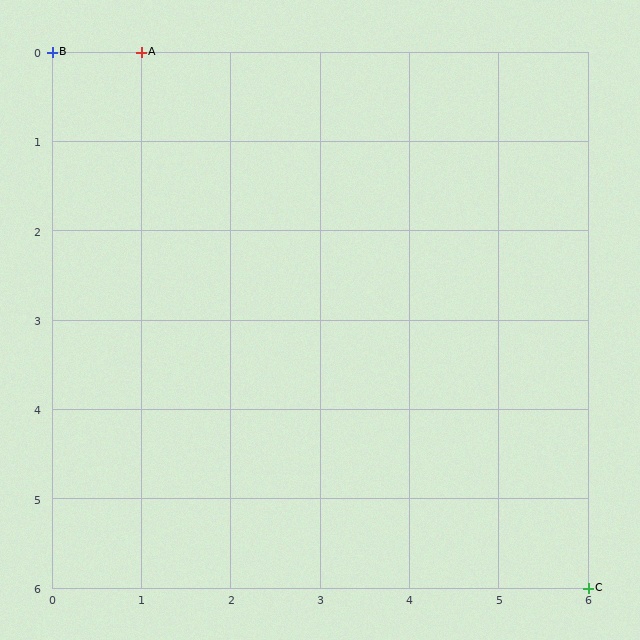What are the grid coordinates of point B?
Point B is at grid coordinates (0, 0).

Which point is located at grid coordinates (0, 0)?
Point B is at (0, 0).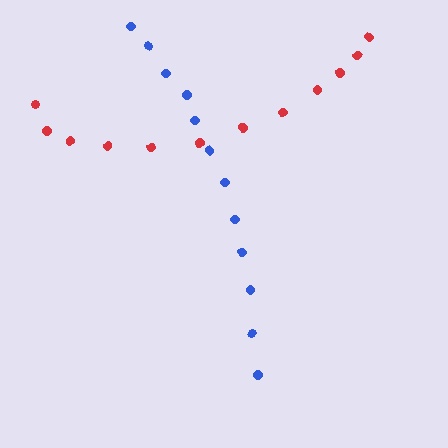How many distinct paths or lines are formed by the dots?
There are 2 distinct paths.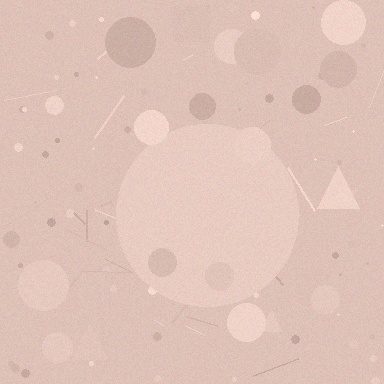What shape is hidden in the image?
A circle is hidden in the image.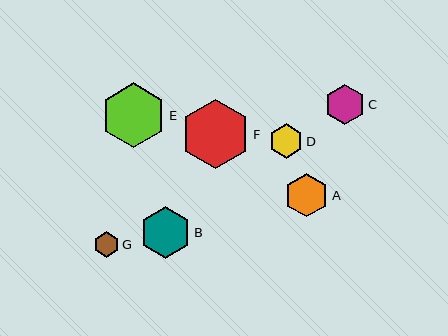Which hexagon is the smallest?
Hexagon G is the smallest with a size of approximately 25 pixels.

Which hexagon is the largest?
Hexagon F is the largest with a size of approximately 69 pixels.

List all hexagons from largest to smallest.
From largest to smallest: F, E, B, A, C, D, G.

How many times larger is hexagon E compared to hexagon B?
Hexagon E is approximately 1.3 times the size of hexagon B.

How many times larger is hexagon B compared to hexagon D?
Hexagon B is approximately 1.5 times the size of hexagon D.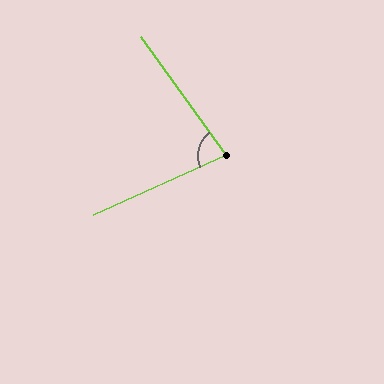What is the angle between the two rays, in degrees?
Approximately 78 degrees.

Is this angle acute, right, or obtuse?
It is acute.